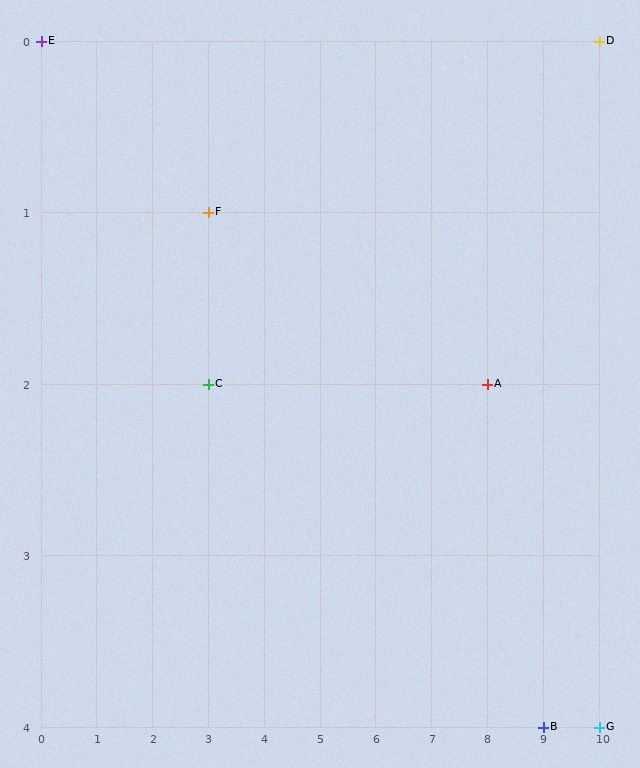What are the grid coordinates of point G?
Point G is at grid coordinates (10, 4).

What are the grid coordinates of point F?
Point F is at grid coordinates (3, 1).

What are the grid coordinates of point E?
Point E is at grid coordinates (0, 0).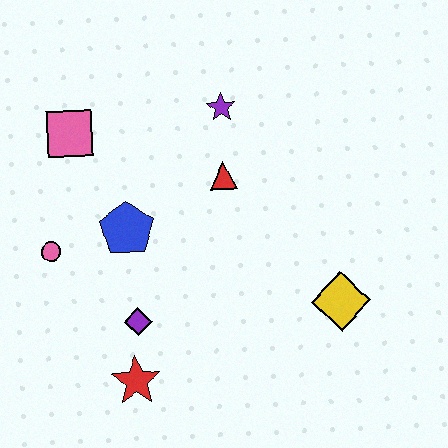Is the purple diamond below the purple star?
Yes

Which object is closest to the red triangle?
The purple star is closest to the red triangle.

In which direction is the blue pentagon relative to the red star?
The blue pentagon is above the red star.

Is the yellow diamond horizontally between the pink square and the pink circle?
No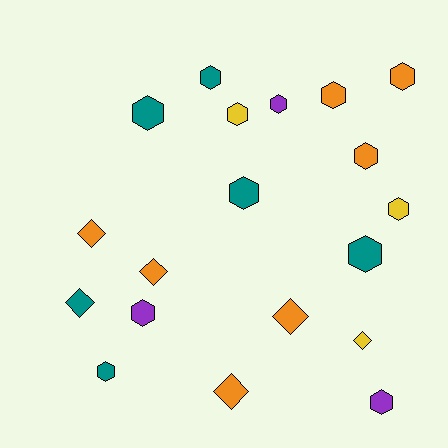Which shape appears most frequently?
Hexagon, with 13 objects.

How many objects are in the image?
There are 19 objects.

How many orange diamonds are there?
There are 4 orange diamonds.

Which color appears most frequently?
Orange, with 7 objects.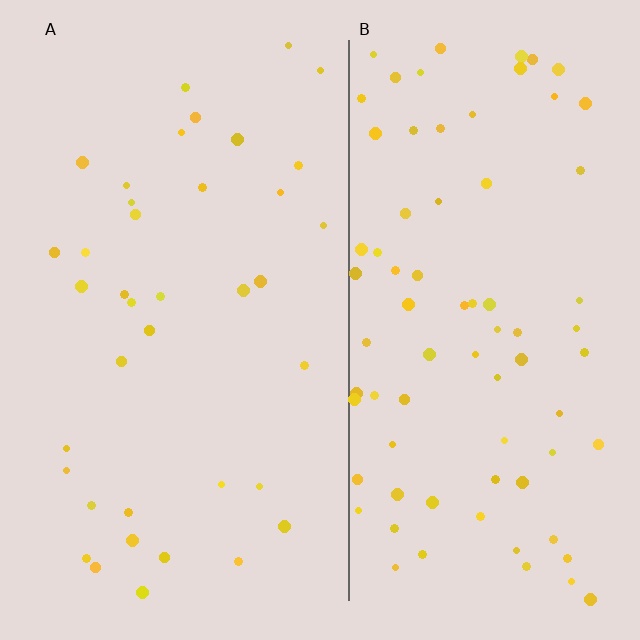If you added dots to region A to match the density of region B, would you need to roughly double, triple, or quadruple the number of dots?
Approximately double.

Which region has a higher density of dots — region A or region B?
B (the right).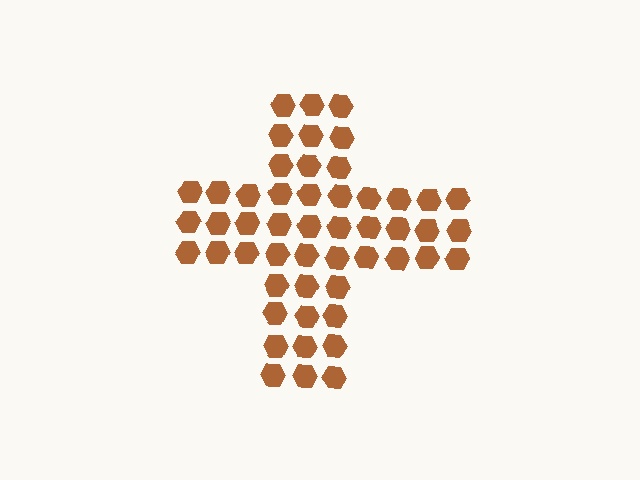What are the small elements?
The small elements are hexagons.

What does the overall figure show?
The overall figure shows a cross.